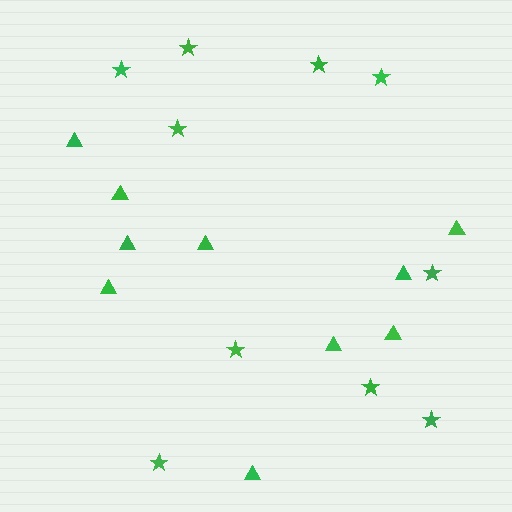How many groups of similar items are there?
There are 2 groups: one group of stars (10) and one group of triangles (10).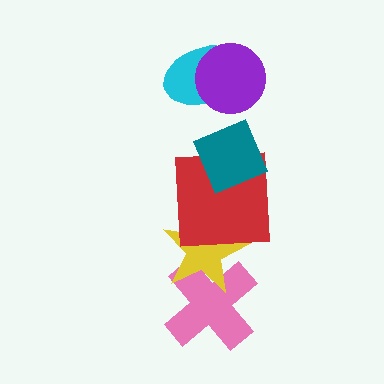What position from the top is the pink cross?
The pink cross is 6th from the top.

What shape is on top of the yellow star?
The red square is on top of the yellow star.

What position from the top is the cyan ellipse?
The cyan ellipse is 2nd from the top.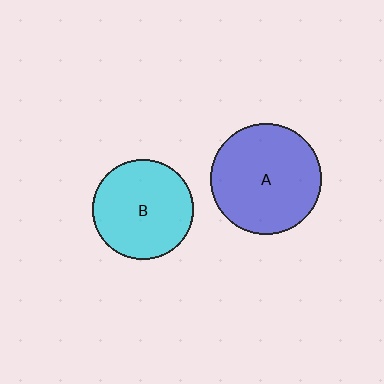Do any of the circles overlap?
No, none of the circles overlap.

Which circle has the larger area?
Circle A (blue).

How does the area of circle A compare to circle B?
Approximately 1.2 times.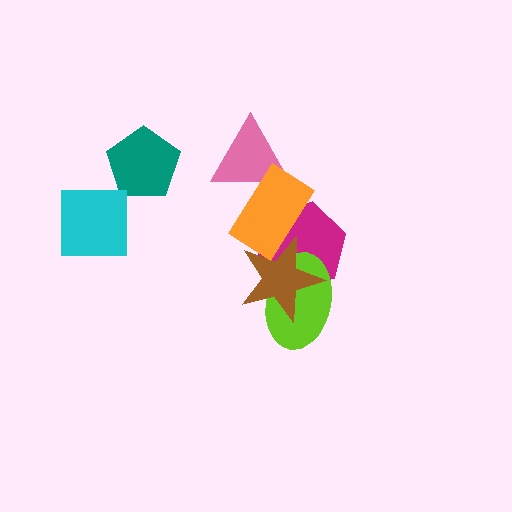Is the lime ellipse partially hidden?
Yes, it is partially covered by another shape.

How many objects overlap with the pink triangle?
1 object overlaps with the pink triangle.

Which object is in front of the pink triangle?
The orange rectangle is in front of the pink triangle.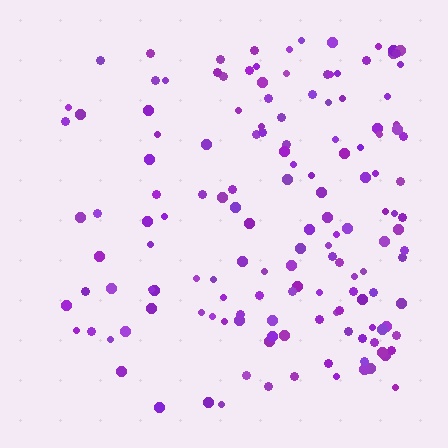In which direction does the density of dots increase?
From left to right, with the right side densest.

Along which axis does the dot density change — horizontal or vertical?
Horizontal.